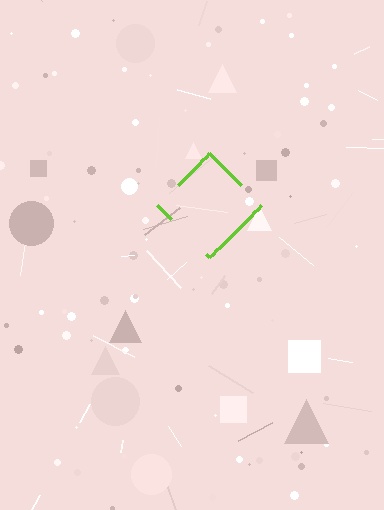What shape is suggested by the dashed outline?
The dashed outline suggests a diamond.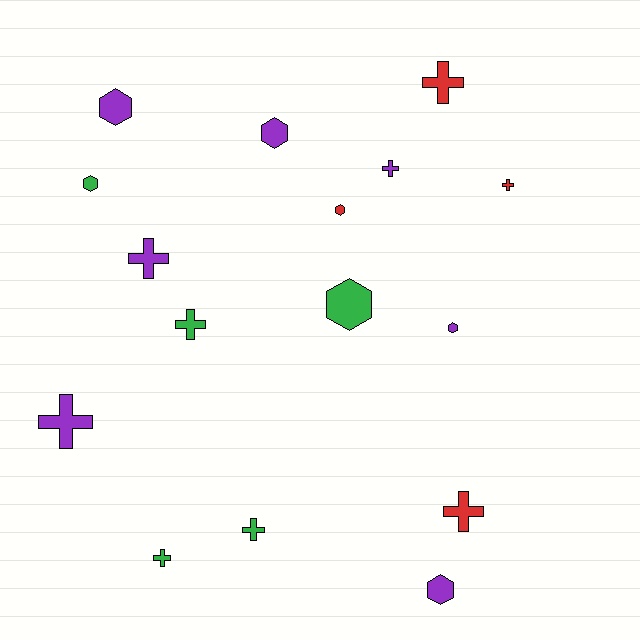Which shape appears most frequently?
Cross, with 9 objects.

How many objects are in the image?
There are 16 objects.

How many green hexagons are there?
There are 2 green hexagons.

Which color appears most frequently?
Purple, with 7 objects.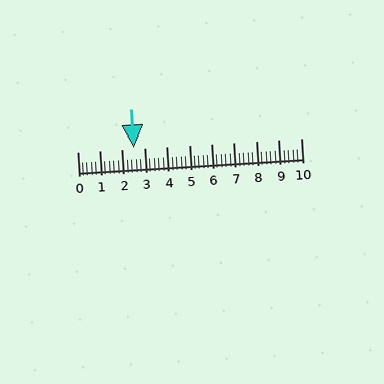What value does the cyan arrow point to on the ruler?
The cyan arrow points to approximately 2.5.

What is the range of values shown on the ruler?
The ruler shows values from 0 to 10.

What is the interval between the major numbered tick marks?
The major tick marks are spaced 1 units apart.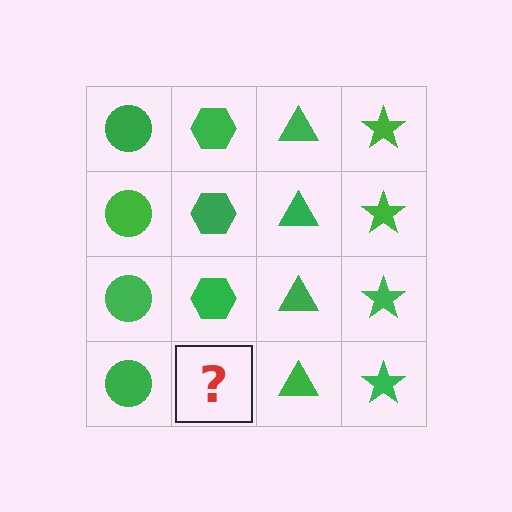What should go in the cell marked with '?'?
The missing cell should contain a green hexagon.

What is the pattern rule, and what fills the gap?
The rule is that each column has a consistent shape. The gap should be filled with a green hexagon.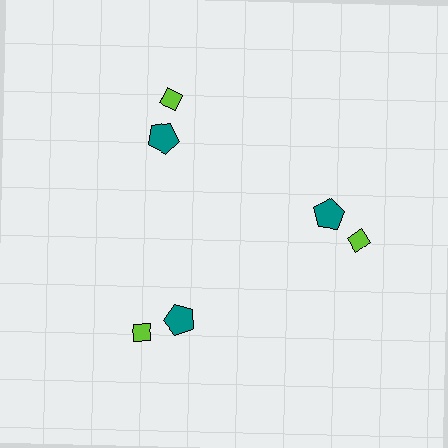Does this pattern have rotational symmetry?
Yes, this pattern has 3-fold rotational symmetry. It looks the same after rotating 120 degrees around the center.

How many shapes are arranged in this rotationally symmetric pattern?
There are 6 shapes, arranged in 3 groups of 2.